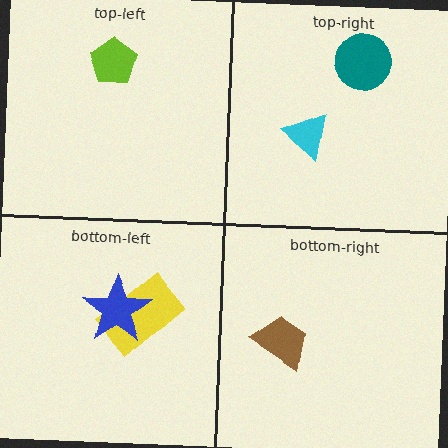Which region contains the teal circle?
The top-right region.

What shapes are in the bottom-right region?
The brown trapezoid.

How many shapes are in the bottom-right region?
1.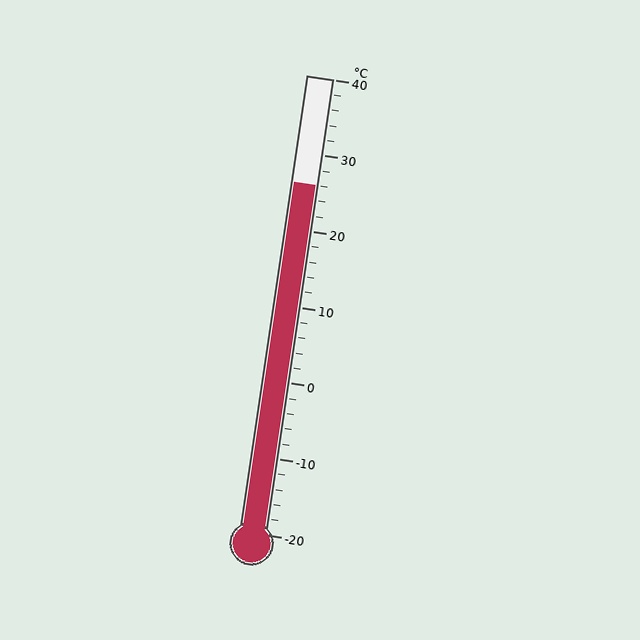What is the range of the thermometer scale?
The thermometer scale ranges from -20°C to 40°C.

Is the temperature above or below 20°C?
The temperature is above 20°C.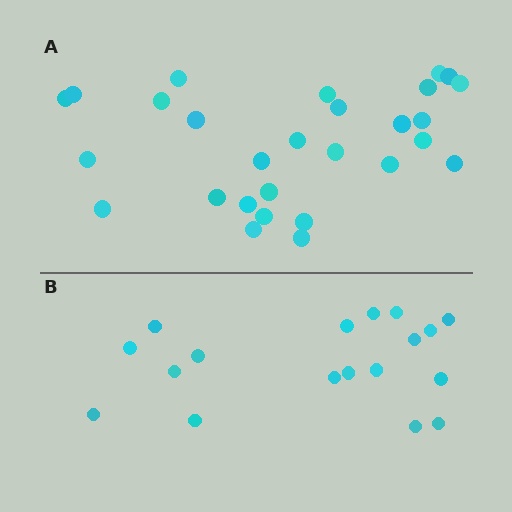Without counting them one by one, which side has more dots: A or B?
Region A (the top region) has more dots.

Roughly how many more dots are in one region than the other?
Region A has roughly 10 or so more dots than region B.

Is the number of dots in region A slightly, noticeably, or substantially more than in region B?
Region A has substantially more. The ratio is roughly 1.6 to 1.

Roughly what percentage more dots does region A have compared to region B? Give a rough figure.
About 55% more.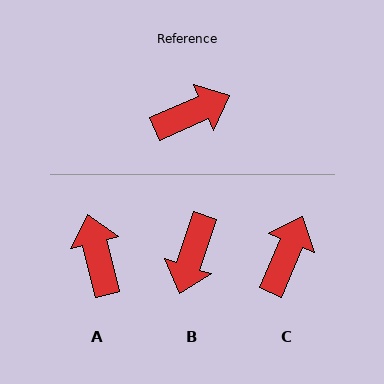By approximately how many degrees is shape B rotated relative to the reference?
Approximately 132 degrees clockwise.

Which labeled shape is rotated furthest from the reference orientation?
B, about 132 degrees away.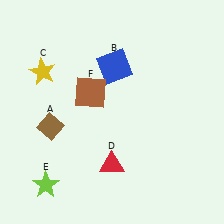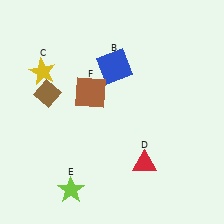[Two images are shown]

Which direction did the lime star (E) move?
The lime star (E) moved right.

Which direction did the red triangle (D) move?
The red triangle (D) moved right.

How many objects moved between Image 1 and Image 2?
3 objects moved between the two images.